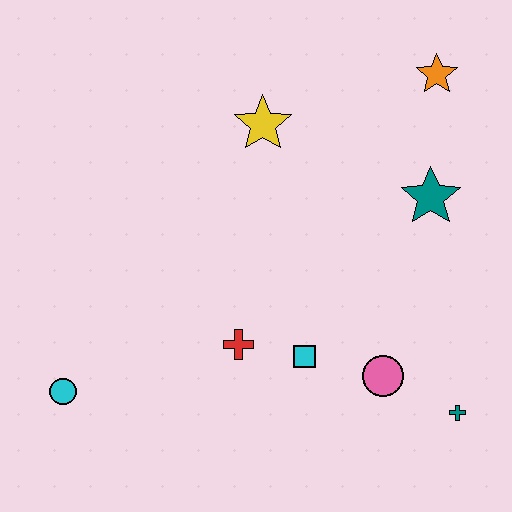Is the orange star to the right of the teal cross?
No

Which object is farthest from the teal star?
The cyan circle is farthest from the teal star.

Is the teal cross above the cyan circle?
No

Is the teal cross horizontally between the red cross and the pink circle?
No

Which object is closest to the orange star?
The teal star is closest to the orange star.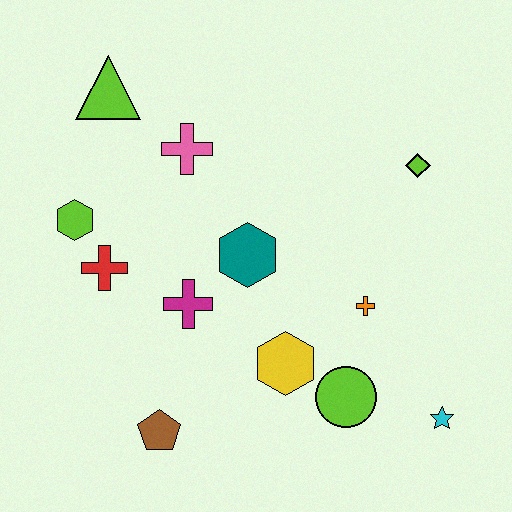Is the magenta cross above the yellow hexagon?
Yes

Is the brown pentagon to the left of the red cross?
No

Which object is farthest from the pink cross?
The cyan star is farthest from the pink cross.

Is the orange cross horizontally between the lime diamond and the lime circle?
Yes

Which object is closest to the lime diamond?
The orange cross is closest to the lime diamond.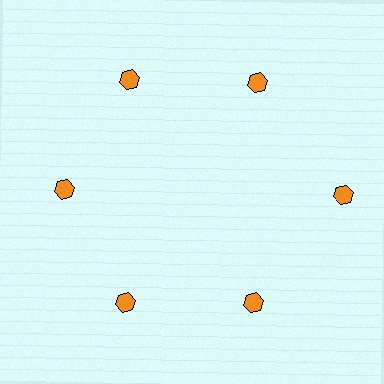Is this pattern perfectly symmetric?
No. The 6 orange hexagons are arranged in a ring, but one element near the 3 o'clock position is pushed outward from the center, breaking the 6-fold rotational symmetry.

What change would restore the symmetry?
The symmetry would be restored by moving it inward, back onto the ring so that all 6 hexagons sit at equal angles and equal distance from the center.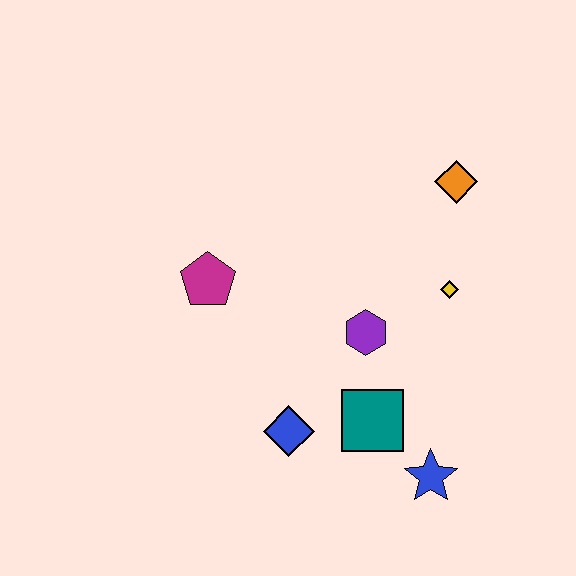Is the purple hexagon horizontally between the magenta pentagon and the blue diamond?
No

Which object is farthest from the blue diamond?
The orange diamond is farthest from the blue diamond.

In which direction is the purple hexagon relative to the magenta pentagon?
The purple hexagon is to the right of the magenta pentagon.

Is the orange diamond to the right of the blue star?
Yes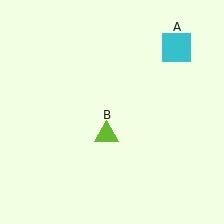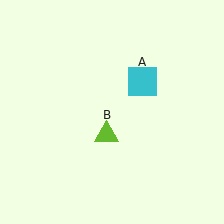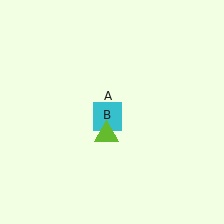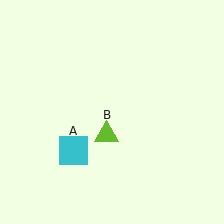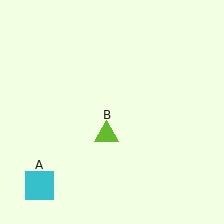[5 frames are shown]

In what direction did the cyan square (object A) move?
The cyan square (object A) moved down and to the left.